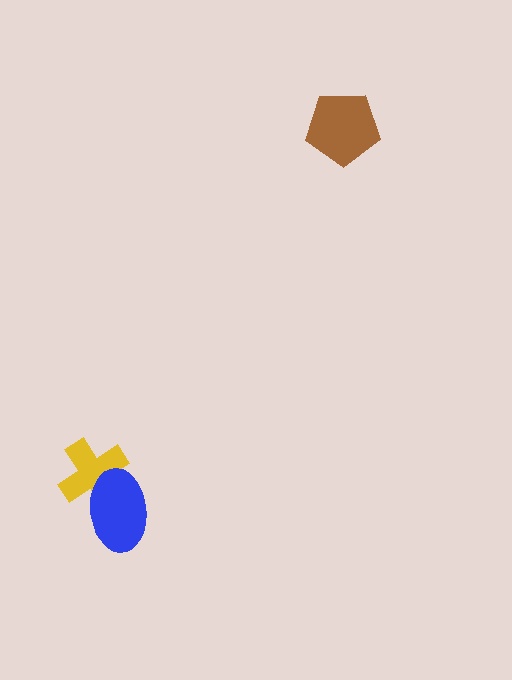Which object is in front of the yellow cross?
The blue ellipse is in front of the yellow cross.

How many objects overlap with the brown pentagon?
0 objects overlap with the brown pentagon.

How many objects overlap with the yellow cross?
1 object overlaps with the yellow cross.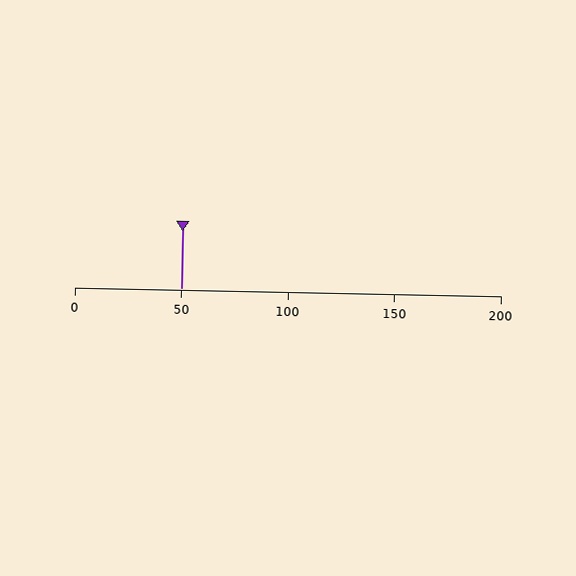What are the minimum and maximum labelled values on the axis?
The axis runs from 0 to 200.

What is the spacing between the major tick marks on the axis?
The major ticks are spaced 50 apart.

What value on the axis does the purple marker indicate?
The marker indicates approximately 50.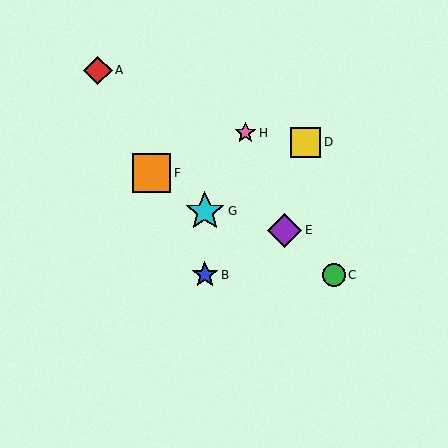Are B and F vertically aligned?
No, B is at x≈205 and F is at x≈152.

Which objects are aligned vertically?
Objects B, G are aligned vertically.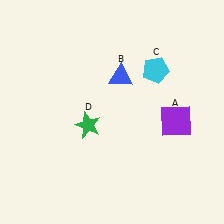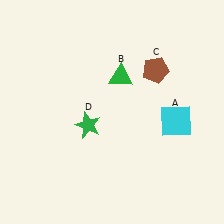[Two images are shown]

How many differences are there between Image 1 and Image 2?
There are 3 differences between the two images.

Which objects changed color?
A changed from purple to cyan. B changed from blue to green. C changed from cyan to brown.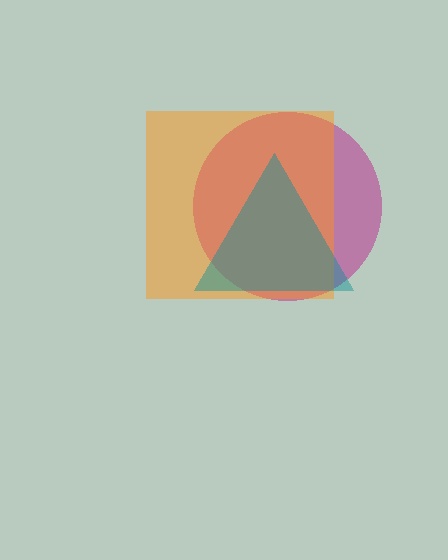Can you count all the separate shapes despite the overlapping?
Yes, there are 3 separate shapes.